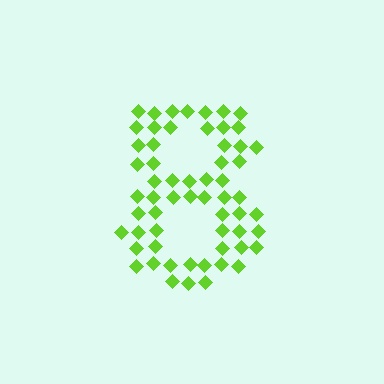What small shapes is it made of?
It is made of small diamonds.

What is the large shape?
The large shape is the digit 8.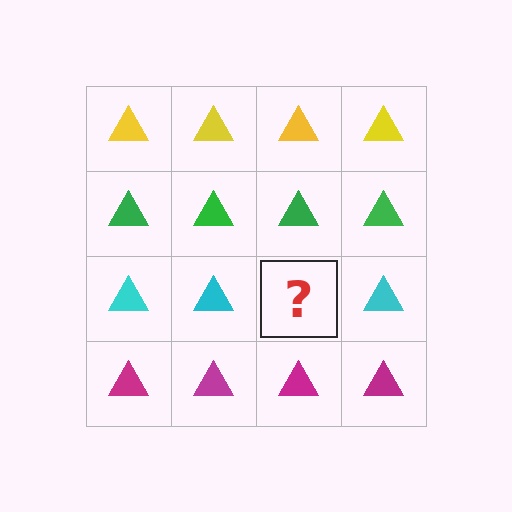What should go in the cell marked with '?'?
The missing cell should contain a cyan triangle.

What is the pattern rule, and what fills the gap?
The rule is that each row has a consistent color. The gap should be filled with a cyan triangle.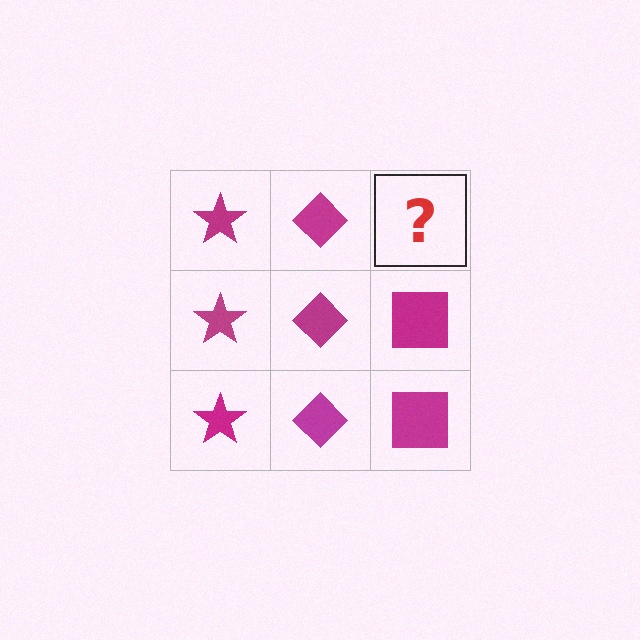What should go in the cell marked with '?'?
The missing cell should contain a magenta square.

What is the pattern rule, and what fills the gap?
The rule is that each column has a consistent shape. The gap should be filled with a magenta square.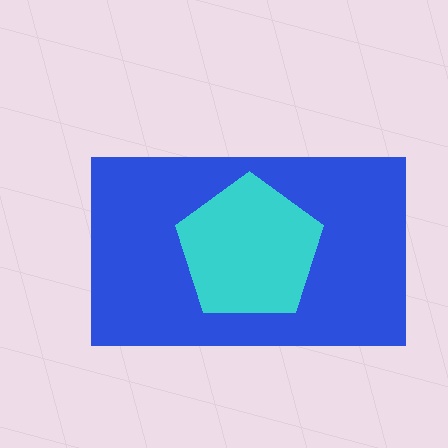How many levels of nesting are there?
2.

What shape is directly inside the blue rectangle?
The cyan pentagon.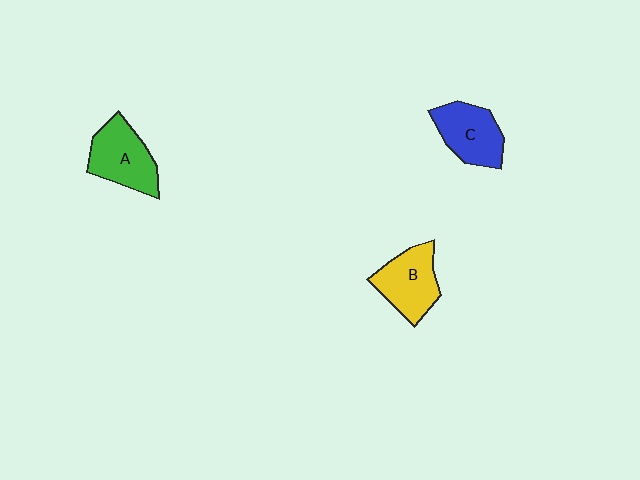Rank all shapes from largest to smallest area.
From largest to smallest: A (green), B (yellow), C (blue).